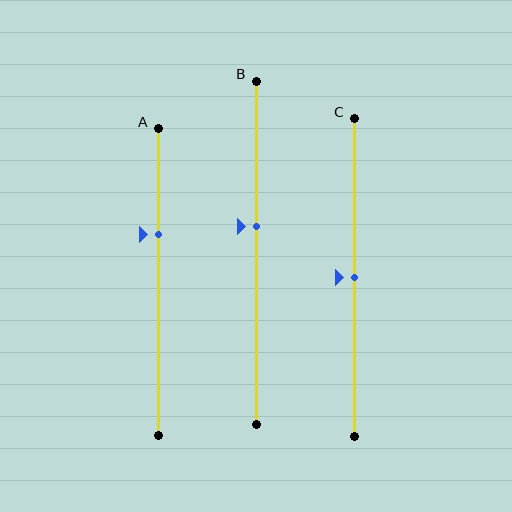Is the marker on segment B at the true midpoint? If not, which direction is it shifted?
No, the marker on segment B is shifted upward by about 8% of the segment length.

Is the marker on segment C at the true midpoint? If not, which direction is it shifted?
Yes, the marker on segment C is at the true midpoint.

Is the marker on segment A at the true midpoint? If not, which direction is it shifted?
No, the marker on segment A is shifted upward by about 16% of the segment length.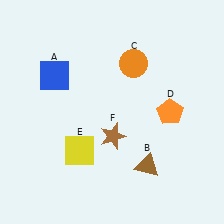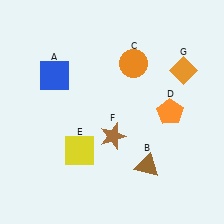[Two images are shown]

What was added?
An orange diamond (G) was added in Image 2.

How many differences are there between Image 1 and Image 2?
There is 1 difference between the two images.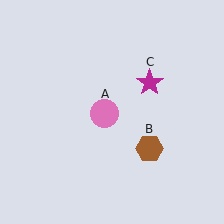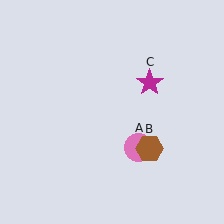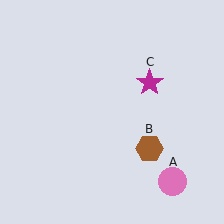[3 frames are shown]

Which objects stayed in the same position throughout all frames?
Brown hexagon (object B) and magenta star (object C) remained stationary.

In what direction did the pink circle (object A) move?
The pink circle (object A) moved down and to the right.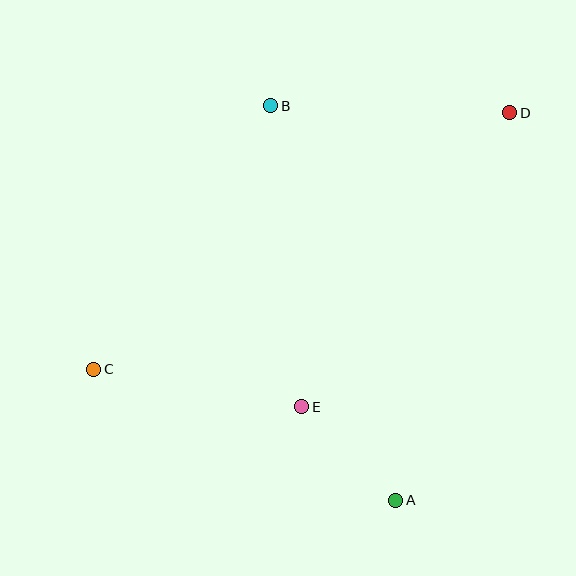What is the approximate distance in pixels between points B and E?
The distance between B and E is approximately 303 pixels.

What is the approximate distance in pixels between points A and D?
The distance between A and D is approximately 404 pixels.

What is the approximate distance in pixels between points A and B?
The distance between A and B is approximately 414 pixels.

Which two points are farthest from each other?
Points C and D are farthest from each other.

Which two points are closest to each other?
Points A and E are closest to each other.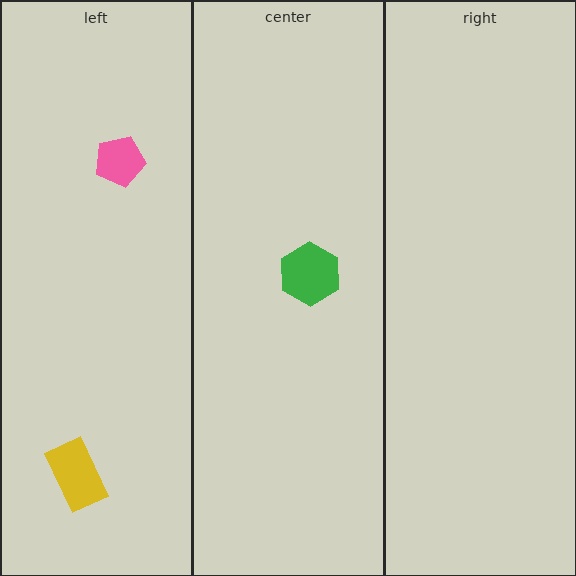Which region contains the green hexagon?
The center region.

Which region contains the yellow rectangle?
The left region.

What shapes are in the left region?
The yellow rectangle, the pink pentagon.